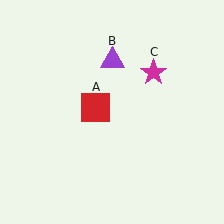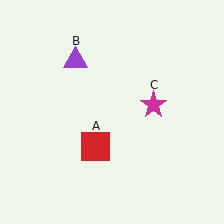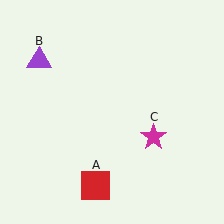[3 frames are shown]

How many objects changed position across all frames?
3 objects changed position: red square (object A), purple triangle (object B), magenta star (object C).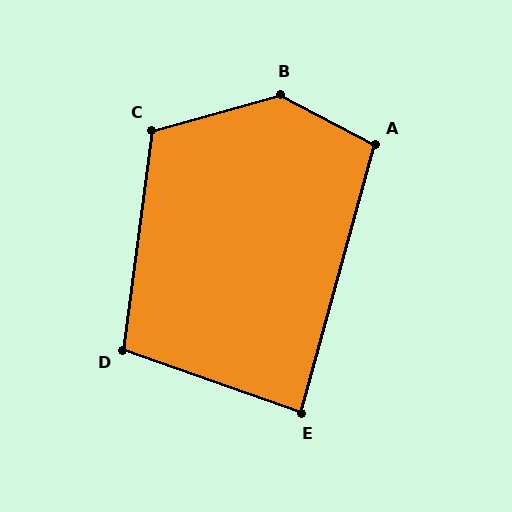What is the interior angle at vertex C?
Approximately 113 degrees (obtuse).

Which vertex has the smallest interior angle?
E, at approximately 86 degrees.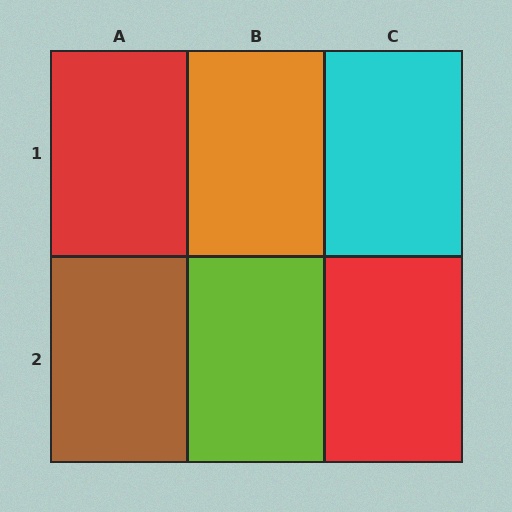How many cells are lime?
1 cell is lime.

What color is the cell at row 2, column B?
Lime.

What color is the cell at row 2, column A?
Brown.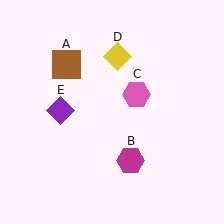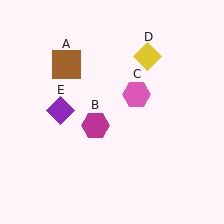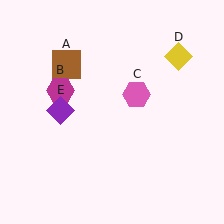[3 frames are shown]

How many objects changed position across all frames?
2 objects changed position: magenta hexagon (object B), yellow diamond (object D).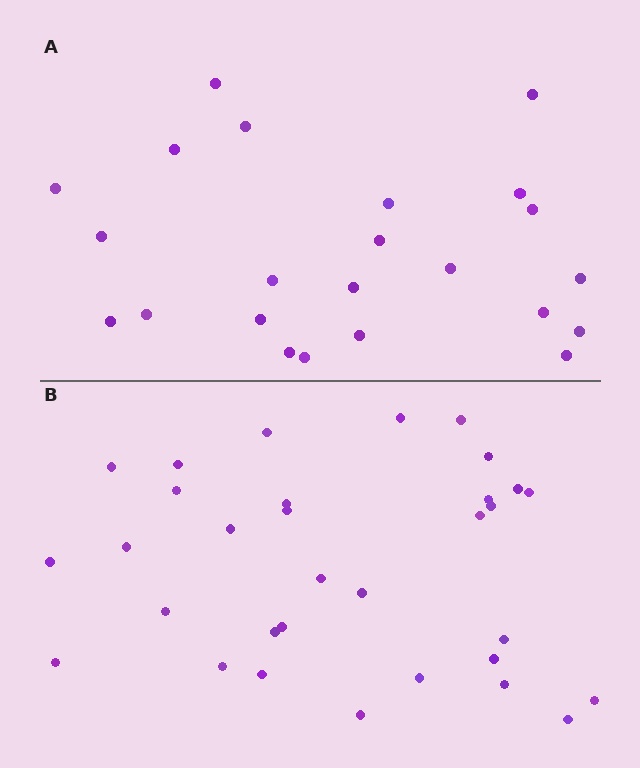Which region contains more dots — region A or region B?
Region B (the bottom region) has more dots.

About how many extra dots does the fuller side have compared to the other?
Region B has roughly 8 or so more dots than region A.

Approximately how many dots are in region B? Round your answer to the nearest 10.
About 30 dots. (The exact count is 32, which rounds to 30.)